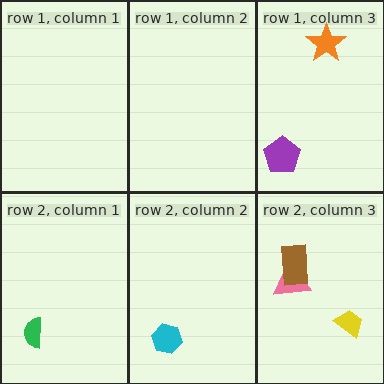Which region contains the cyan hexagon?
The row 2, column 2 region.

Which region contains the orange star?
The row 1, column 3 region.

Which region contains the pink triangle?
The row 2, column 3 region.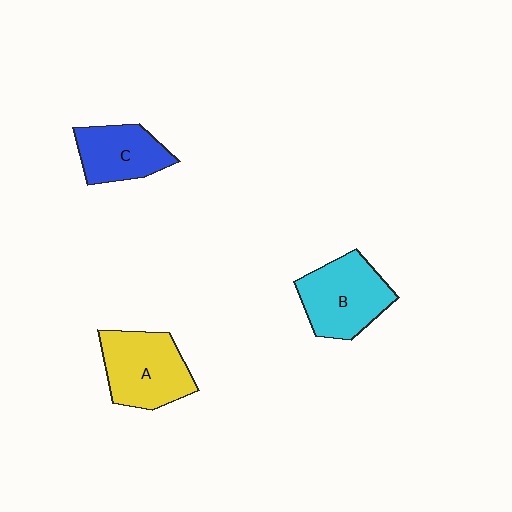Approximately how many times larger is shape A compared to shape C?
Approximately 1.3 times.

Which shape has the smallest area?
Shape C (blue).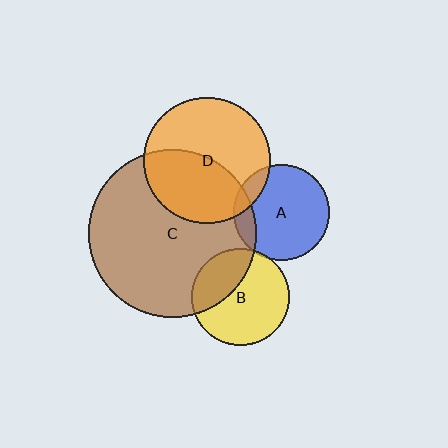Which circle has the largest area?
Circle C (brown).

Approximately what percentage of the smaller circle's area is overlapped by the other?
Approximately 35%.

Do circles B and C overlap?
Yes.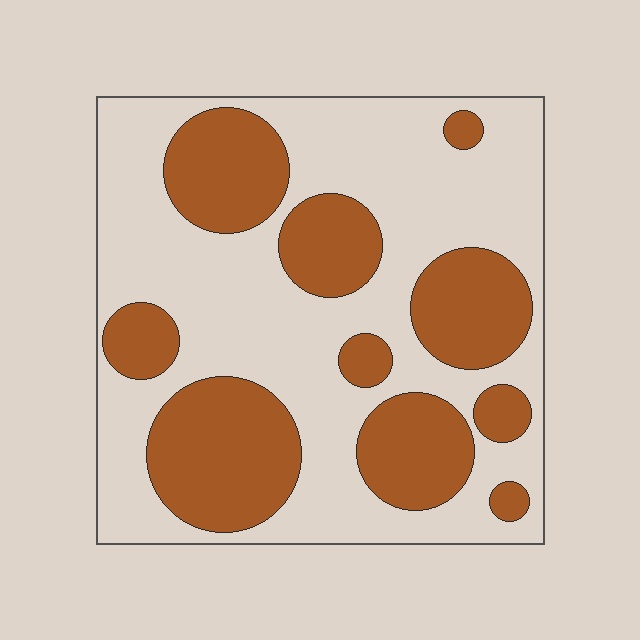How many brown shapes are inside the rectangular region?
10.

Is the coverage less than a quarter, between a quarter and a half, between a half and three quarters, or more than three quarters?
Between a quarter and a half.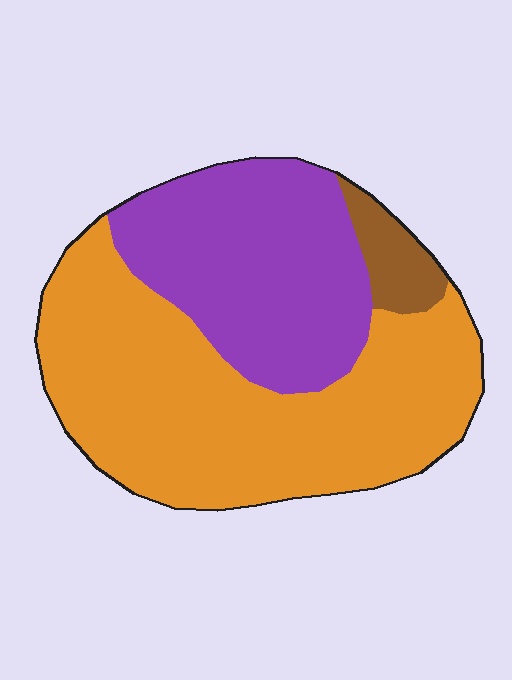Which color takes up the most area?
Orange, at roughly 60%.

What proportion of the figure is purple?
Purple covers around 35% of the figure.